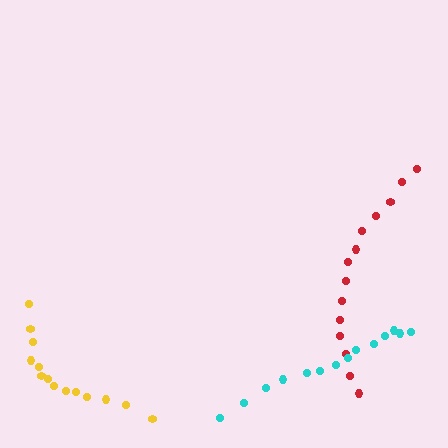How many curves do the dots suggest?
There are 3 distinct paths.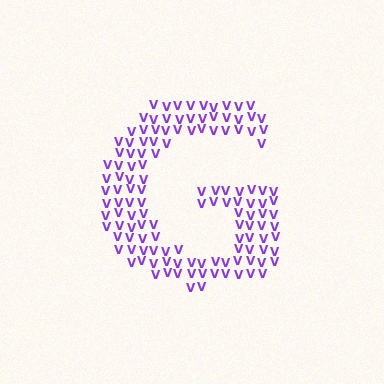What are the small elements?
The small elements are letter V's.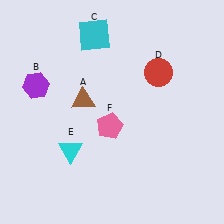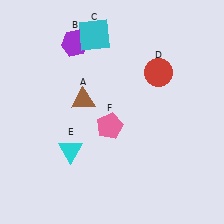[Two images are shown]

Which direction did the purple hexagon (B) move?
The purple hexagon (B) moved up.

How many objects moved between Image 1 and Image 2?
1 object moved between the two images.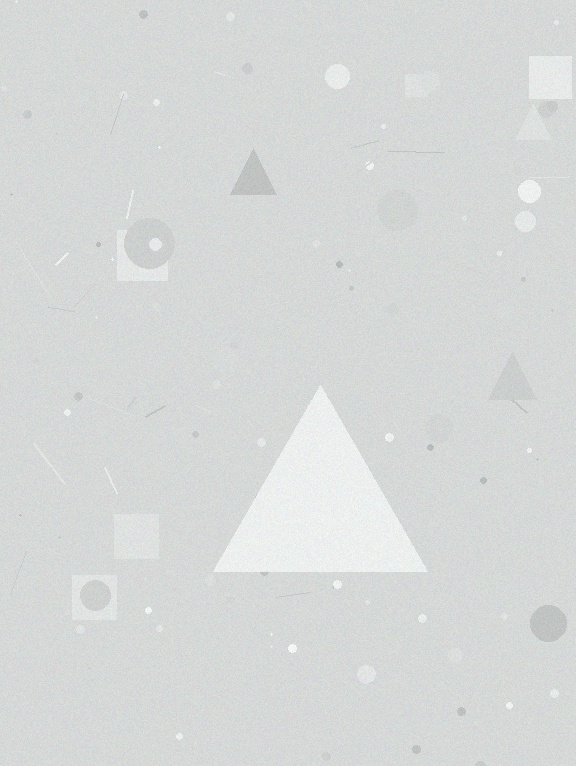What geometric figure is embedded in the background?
A triangle is embedded in the background.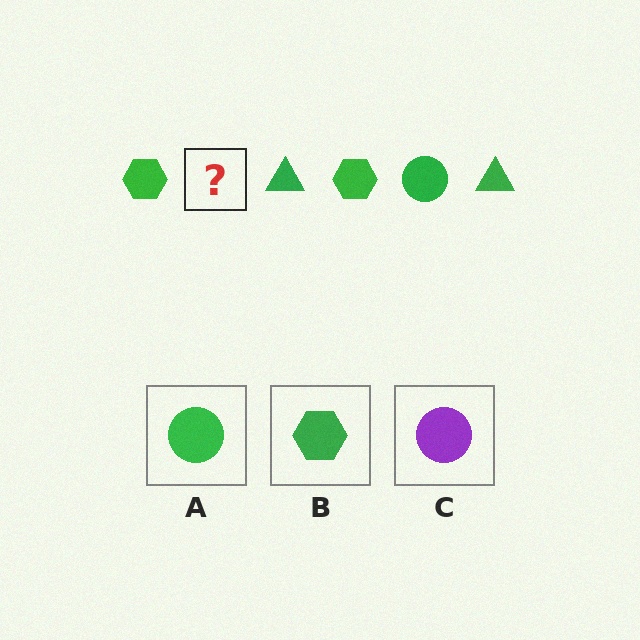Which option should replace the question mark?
Option A.